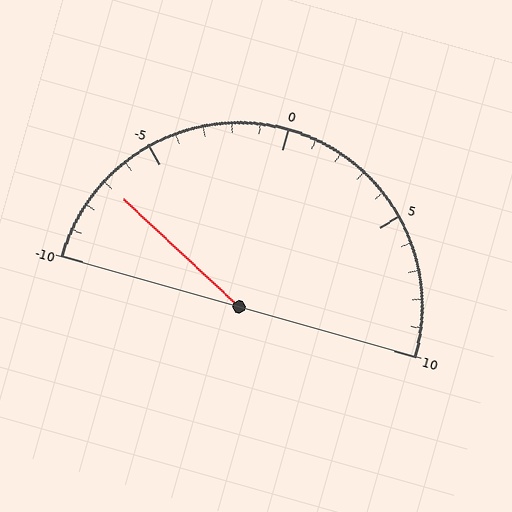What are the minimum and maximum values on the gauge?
The gauge ranges from -10 to 10.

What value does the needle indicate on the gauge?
The needle indicates approximately -7.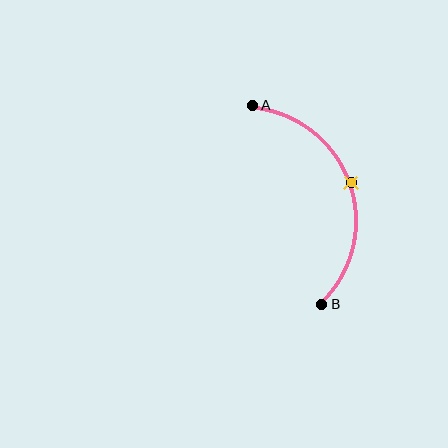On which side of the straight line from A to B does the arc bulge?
The arc bulges to the right of the straight line connecting A and B.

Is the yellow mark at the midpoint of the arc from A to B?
Yes. The yellow mark lies on the arc at equal arc-length from both A and B — it is the arc midpoint.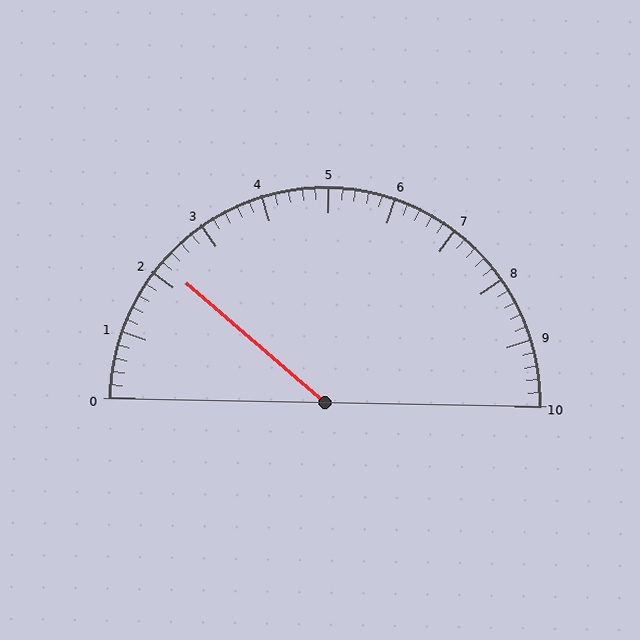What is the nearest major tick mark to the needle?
The nearest major tick mark is 2.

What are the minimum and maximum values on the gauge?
The gauge ranges from 0 to 10.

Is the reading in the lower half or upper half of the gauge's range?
The reading is in the lower half of the range (0 to 10).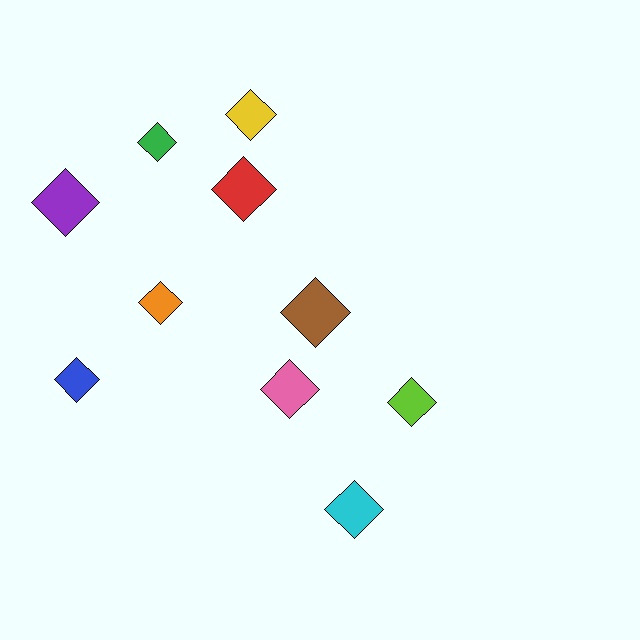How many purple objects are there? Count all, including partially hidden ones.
There is 1 purple object.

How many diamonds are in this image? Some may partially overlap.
There are 10 diamonds.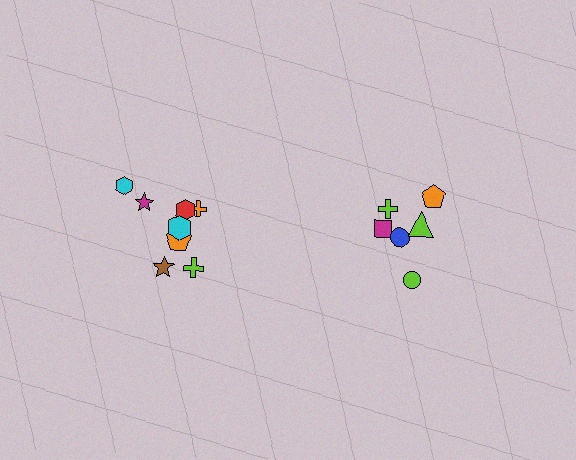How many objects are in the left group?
There are 8 objects.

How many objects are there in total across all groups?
There are 14 objects.